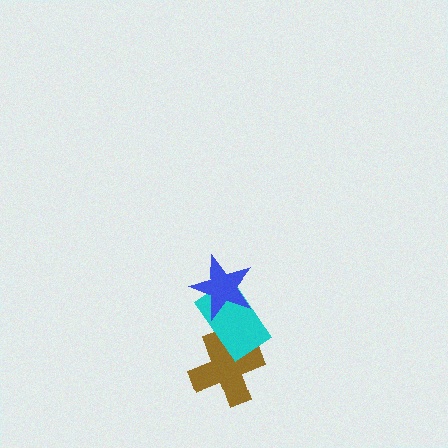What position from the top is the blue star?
The blue star is 1st from the top.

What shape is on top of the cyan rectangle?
The blue star is on top of the cyan rectangle.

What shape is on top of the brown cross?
The cyan rectangle is on top of the brown cross.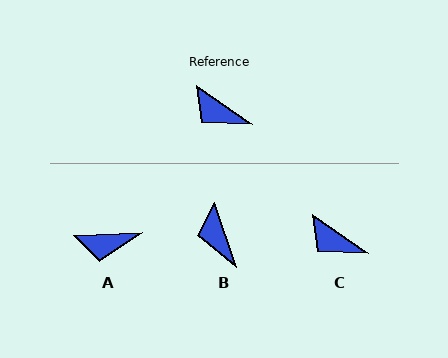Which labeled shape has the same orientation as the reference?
C.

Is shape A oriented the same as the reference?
No, it is off by about 38 degrees.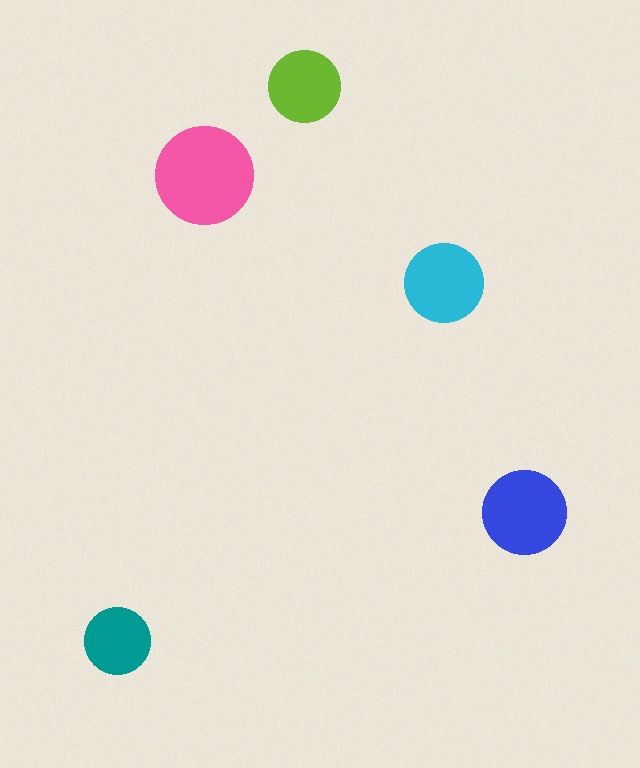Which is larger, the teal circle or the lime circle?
The lime one.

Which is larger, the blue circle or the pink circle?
The pink one.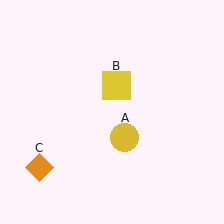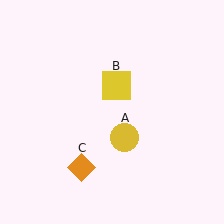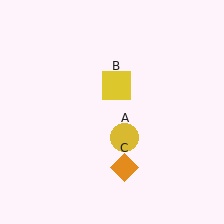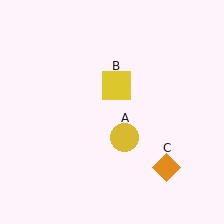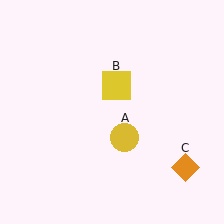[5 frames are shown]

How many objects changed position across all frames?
1 object changed position: orange diamond (object C).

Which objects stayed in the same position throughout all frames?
Yellow circle (object A) and yellow square (object B) remained stationary.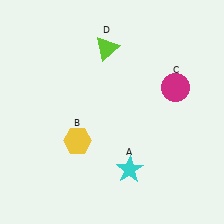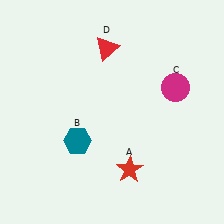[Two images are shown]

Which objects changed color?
A changed from cyan to red. B changed from yellow to teal. D changed from lime to red.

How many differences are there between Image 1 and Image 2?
There are 3 differences between the two images.